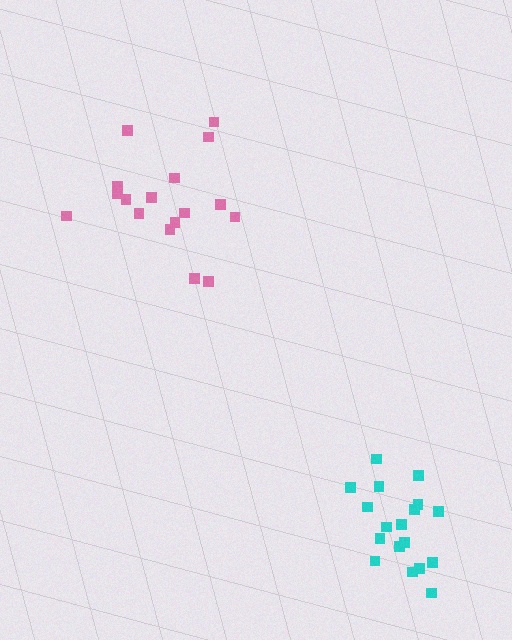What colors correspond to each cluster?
The clusters are colored: pink, cyan.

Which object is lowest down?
The cyan cluster is bottommost.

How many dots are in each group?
Group 1: 17 dots, Group 2: 18 dots (35 total).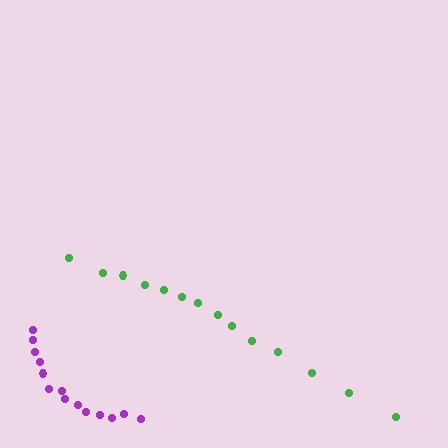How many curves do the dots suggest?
There are 2 distinct paths.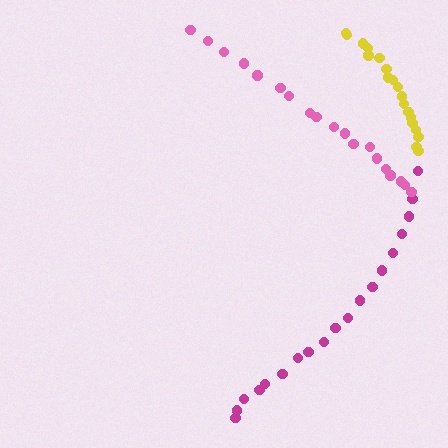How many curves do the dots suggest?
There are 3 distinct paths.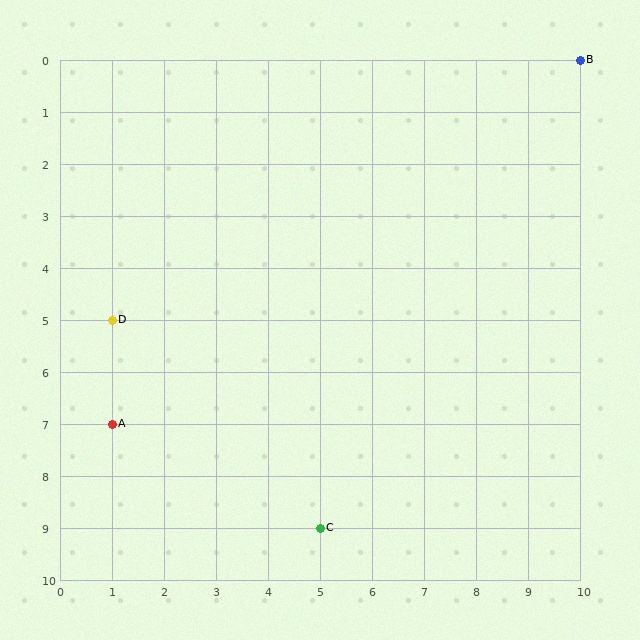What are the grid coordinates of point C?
Point C is at grid coordinates (5, 9).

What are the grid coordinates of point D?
Point D is at grid coordinates (1, 5).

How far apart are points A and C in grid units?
Points A and C are 4 columns and 2 rows apart (about 4.5 grid units diagonally).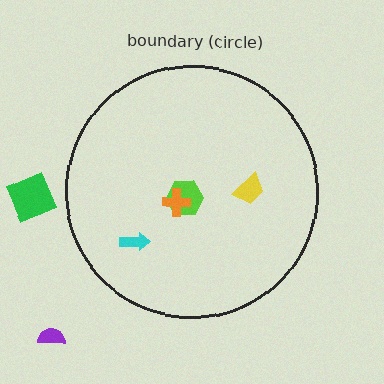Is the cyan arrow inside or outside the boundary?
Inside.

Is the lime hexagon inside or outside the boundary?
Inside.